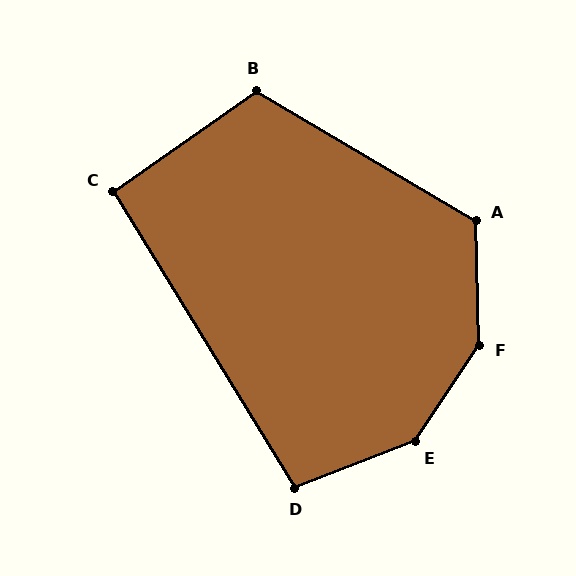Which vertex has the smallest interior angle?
C, at approximately 94 degrees.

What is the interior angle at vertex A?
Approximately 122 degrees (obtuse).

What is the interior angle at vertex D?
Approximately 101 degrees (obtuse).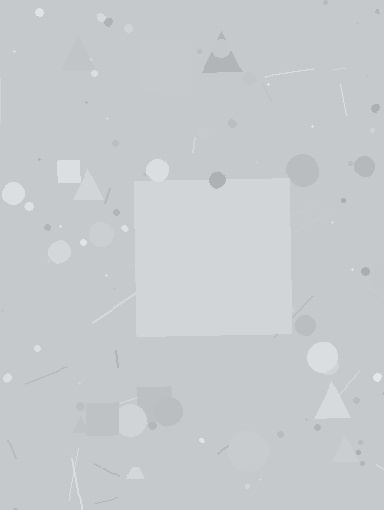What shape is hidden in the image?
A square is hidden in the image.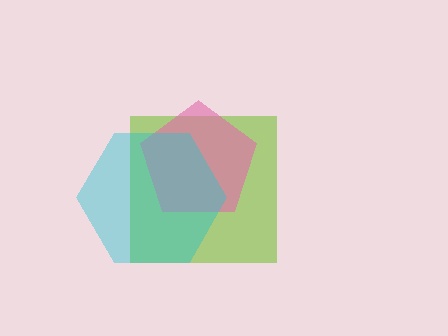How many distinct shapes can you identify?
There are 3 distinct shapes: a lime square, a pink pentagon, a cyan hexagon.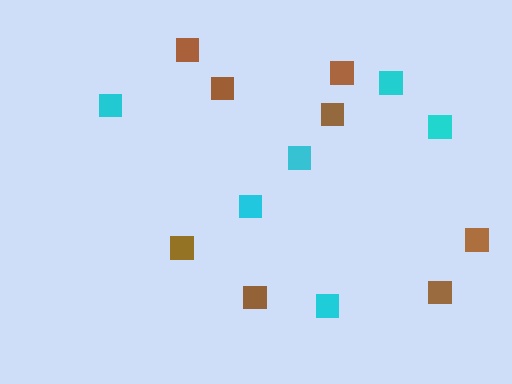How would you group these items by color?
There are 2 groups: one group of cyan squares (6) and one group of brown squares (8).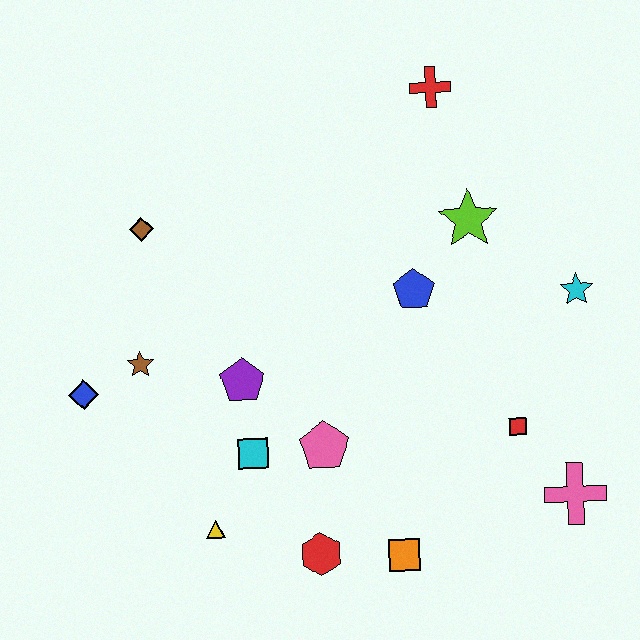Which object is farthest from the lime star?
The blue diamond is farthest from the lime star.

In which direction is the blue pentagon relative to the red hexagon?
The blue pentagon is above the red hexagon.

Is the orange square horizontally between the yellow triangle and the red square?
Yes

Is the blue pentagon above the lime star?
No